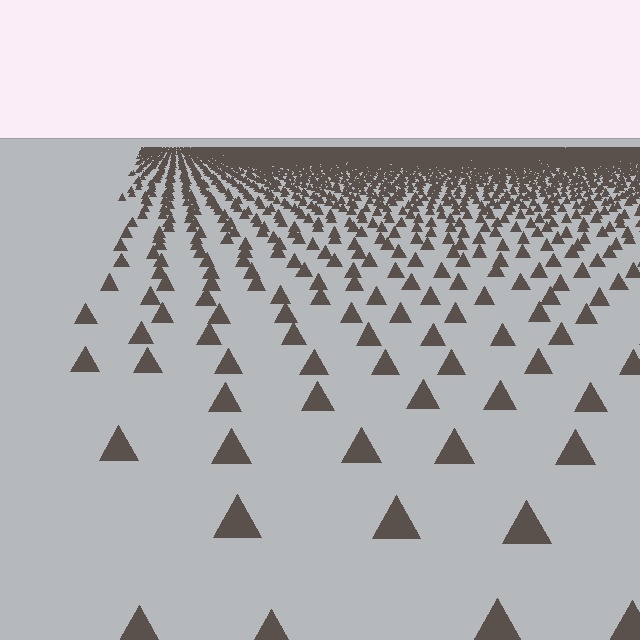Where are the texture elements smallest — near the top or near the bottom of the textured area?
Near the top.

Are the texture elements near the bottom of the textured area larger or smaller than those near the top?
Larger. Near the bottom, elements are closer to the viewer and appear at a bigger on-screen size.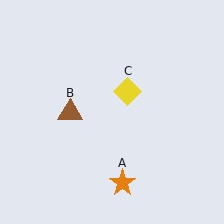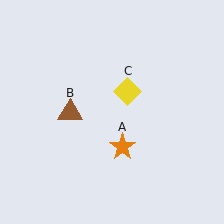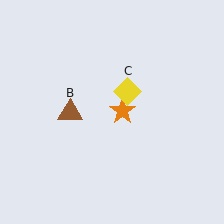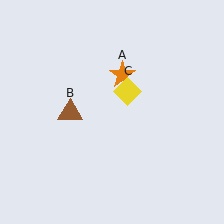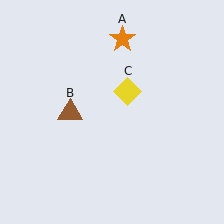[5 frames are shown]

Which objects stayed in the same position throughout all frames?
Brown triangle (object B) and yellow diamond (object C) remained stationary.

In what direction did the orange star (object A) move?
The orange star (object A) moved up.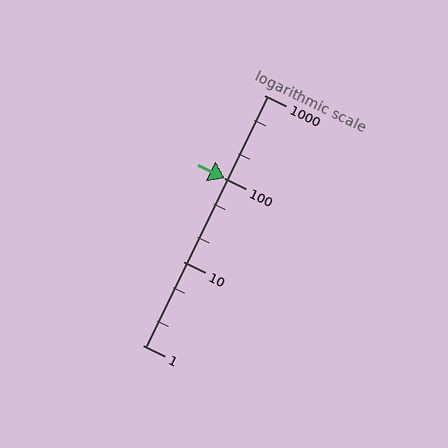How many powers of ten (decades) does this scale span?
The scale spans 3 decades, from 1 to 1000.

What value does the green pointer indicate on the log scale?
The pointer indicates approximately 100.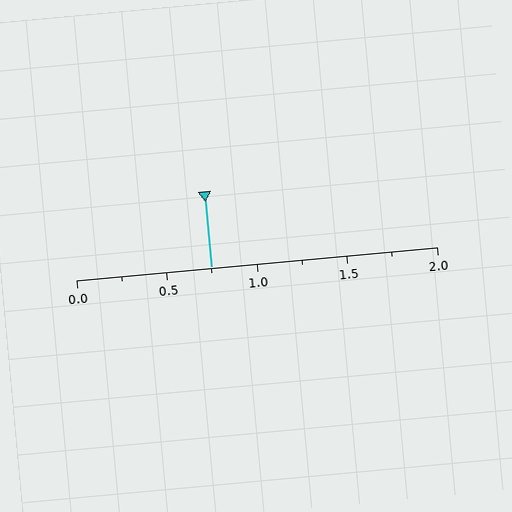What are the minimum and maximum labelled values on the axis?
The axis runs from 0.0 to 2.0.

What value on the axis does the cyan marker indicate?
The marker indicates approximately 0.75.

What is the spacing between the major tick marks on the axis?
The major ticks are spaced 0.5 apart.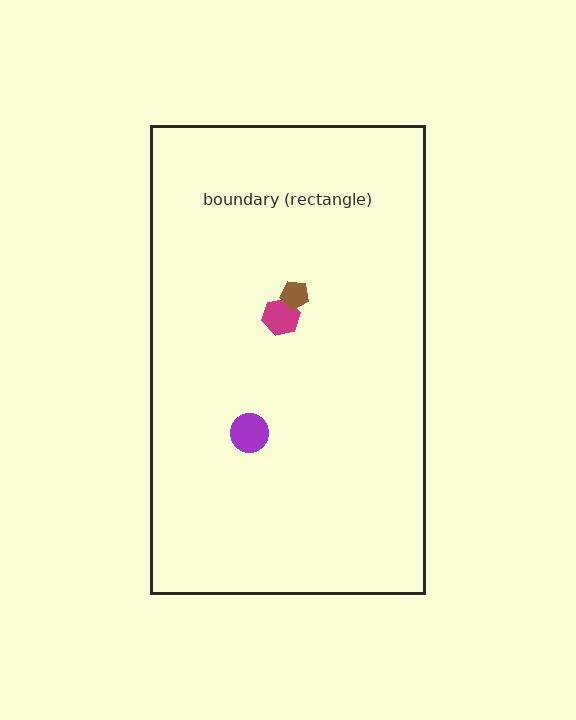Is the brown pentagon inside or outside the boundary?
Inside.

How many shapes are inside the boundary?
3 inside, 0 outside.